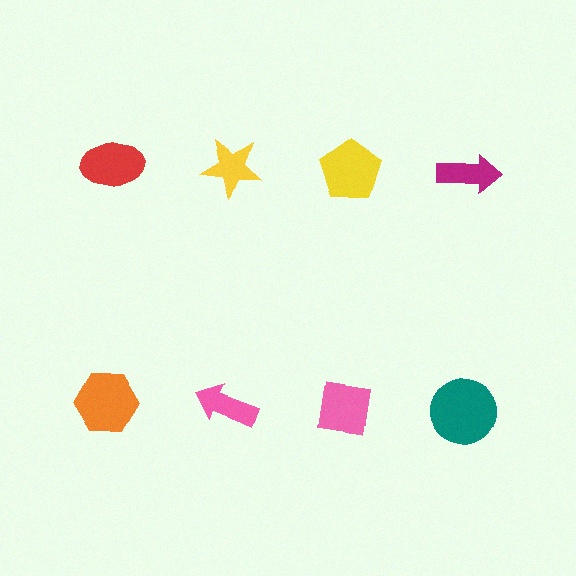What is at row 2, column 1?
An orange hexagon.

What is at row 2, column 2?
A pink arrow.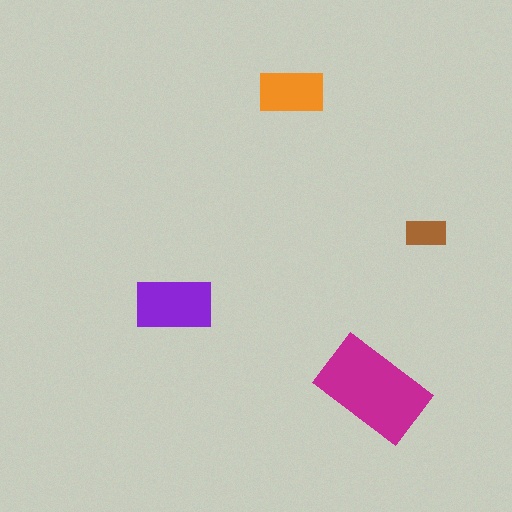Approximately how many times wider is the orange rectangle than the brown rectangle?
About 1.5 times wider.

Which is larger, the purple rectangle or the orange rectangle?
The purple one.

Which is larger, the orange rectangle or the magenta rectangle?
The magenta one.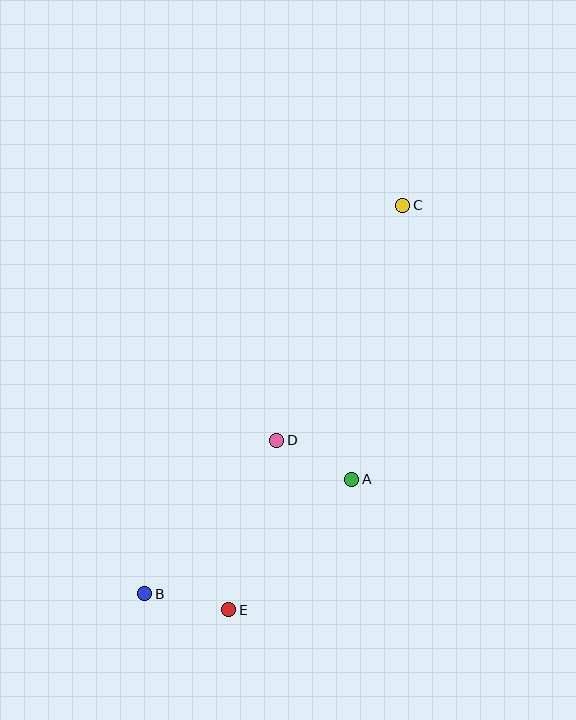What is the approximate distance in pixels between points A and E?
The distance between A and E is approximately 179 pixels.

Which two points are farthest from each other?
Points B and C are farthest from each other.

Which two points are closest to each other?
Points A and D are closest to each other.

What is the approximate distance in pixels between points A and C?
The distance between A and C is approximately 279 pixels.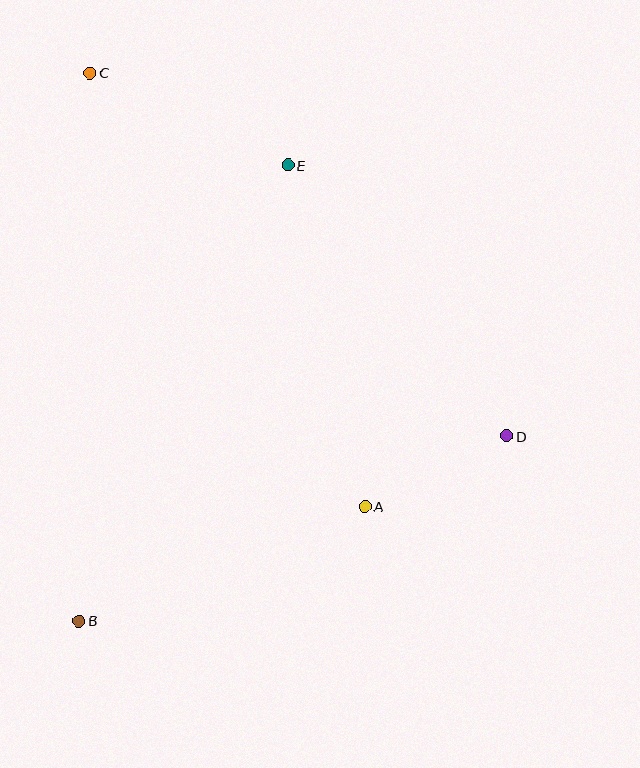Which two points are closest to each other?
Points A and D are closest to each other.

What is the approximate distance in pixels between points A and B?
The distance between A and B is approximately 308 pixels.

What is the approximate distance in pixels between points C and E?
The distance between C and E is approximately 218 pixels.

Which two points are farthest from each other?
Points C and D are farthest from each other.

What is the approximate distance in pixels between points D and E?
The distance between D and E is approximately 349 pixels.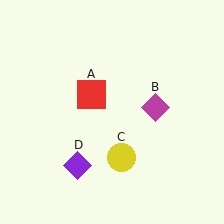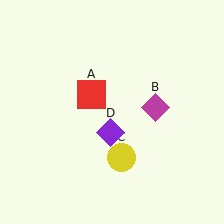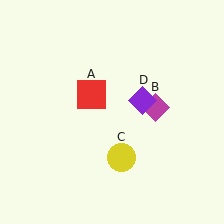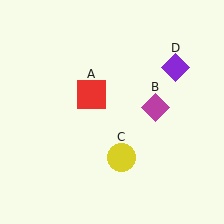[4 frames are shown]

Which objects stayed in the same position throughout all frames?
Red square (object A) and magenta diamond (object B) and yellow circle (object C) remained stationary.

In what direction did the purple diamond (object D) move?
The purple diamond (object D) moved up and to the right.